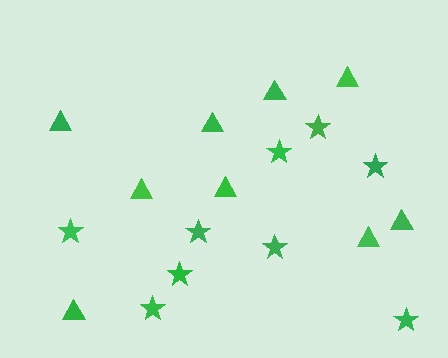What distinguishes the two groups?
There are 2 groups: one group of stars (9) and one group of triangles (9).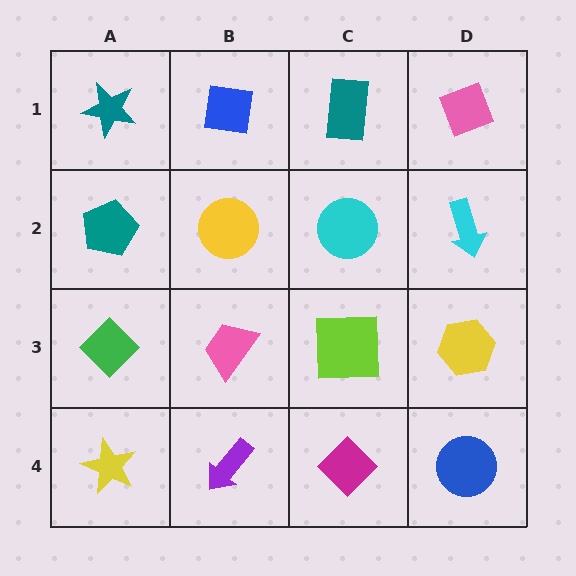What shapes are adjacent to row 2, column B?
A blue square (row 1, column B), a pink trapezoid (row 3, column B), a teal pentagon (row 2, column A), a cyan circle (row 2, column C).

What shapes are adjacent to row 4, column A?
A green diamond (row 3, column A), a purple arrow (row 4, column B).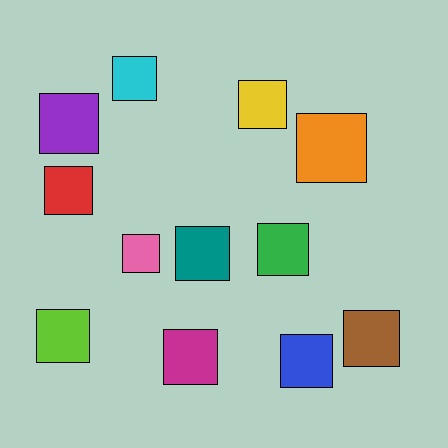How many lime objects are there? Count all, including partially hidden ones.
There is 1 lime object.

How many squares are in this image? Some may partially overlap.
There are 12 squares.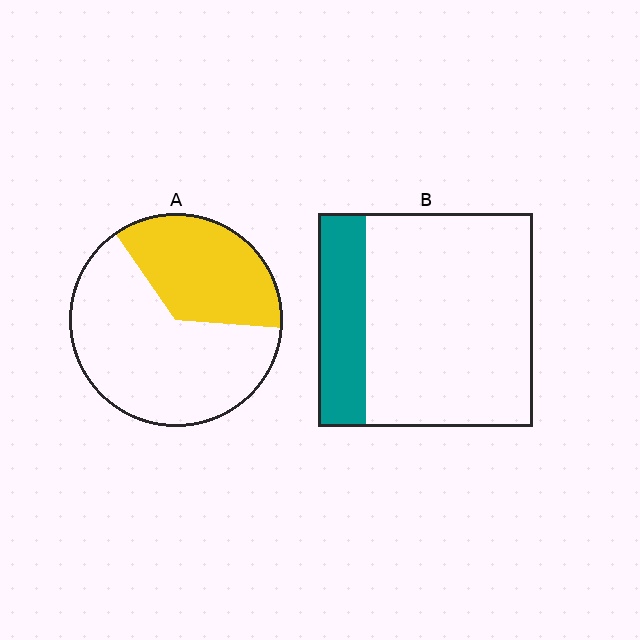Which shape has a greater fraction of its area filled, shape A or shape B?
Shape A.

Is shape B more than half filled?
No.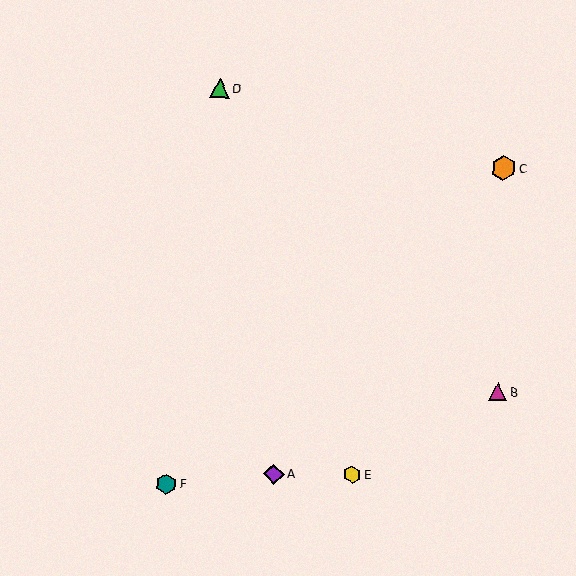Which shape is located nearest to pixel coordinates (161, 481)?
The teal hexagon (labeled F) at (166, 484) is nearest to that location.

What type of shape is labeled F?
Shape F is a teal hexagon.